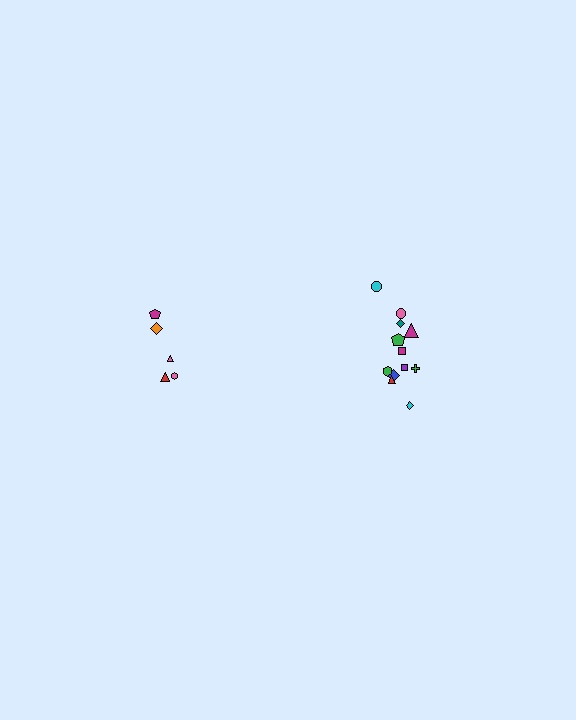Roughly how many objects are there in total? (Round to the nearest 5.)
Roughly 15 objects in total.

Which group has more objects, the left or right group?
The right group.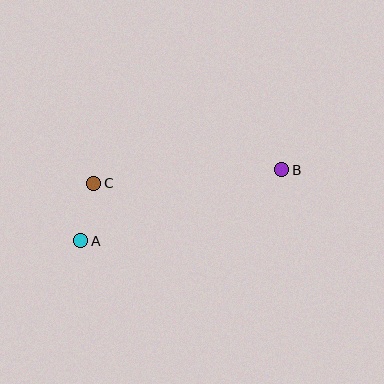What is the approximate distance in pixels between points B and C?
The distance between B and C is approximately 189 pixels.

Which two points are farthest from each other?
Points A and B are farthest from each other.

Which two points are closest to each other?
Points A and C are closest to each other.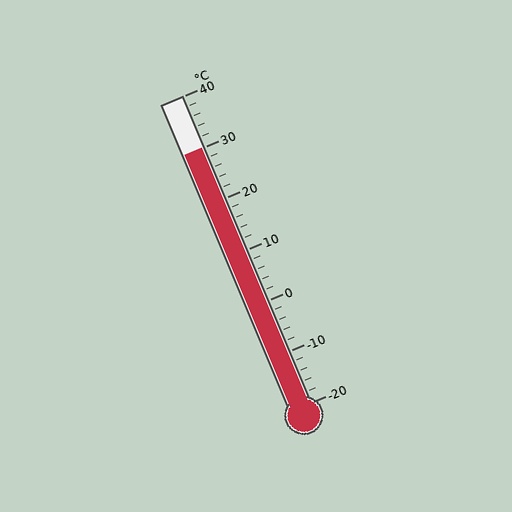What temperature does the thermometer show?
The thermometer shows approximately 30°C.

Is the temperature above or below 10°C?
The temperature is above 10°C.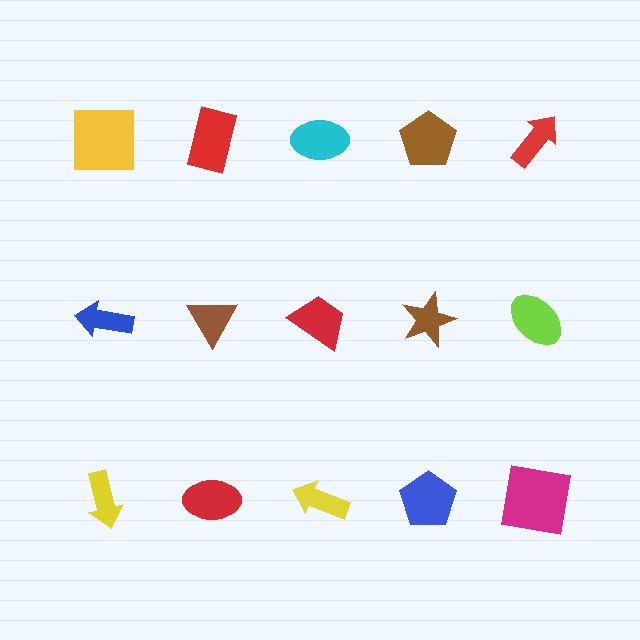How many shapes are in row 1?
5 shapes.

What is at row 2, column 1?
A blue arrow.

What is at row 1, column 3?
A cyan ellipse.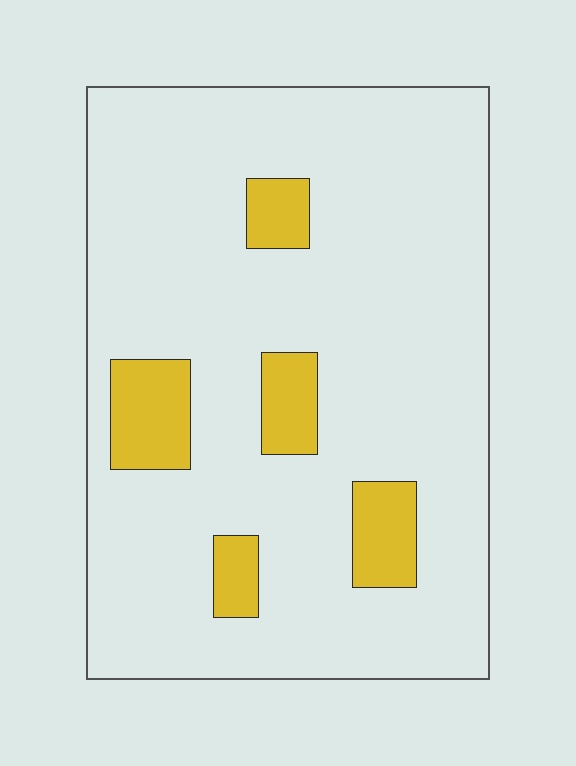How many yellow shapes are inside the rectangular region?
5.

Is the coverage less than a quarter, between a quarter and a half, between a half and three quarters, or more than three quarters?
Less than a quarter.